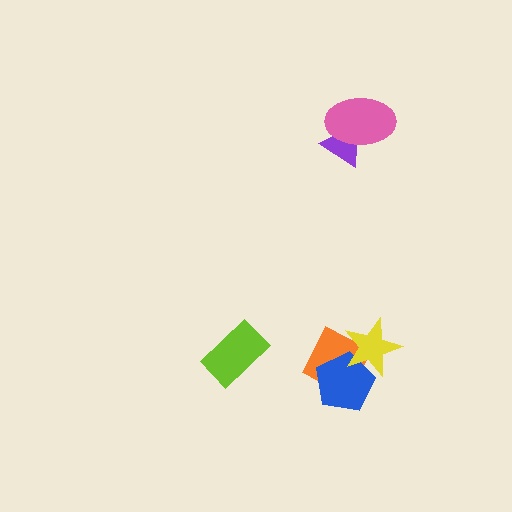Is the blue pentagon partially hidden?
Yes, it is partially covered by another shape.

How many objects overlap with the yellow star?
2 objects overlap with the yellow star.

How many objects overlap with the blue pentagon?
2 objects overlap with the blue pentagon.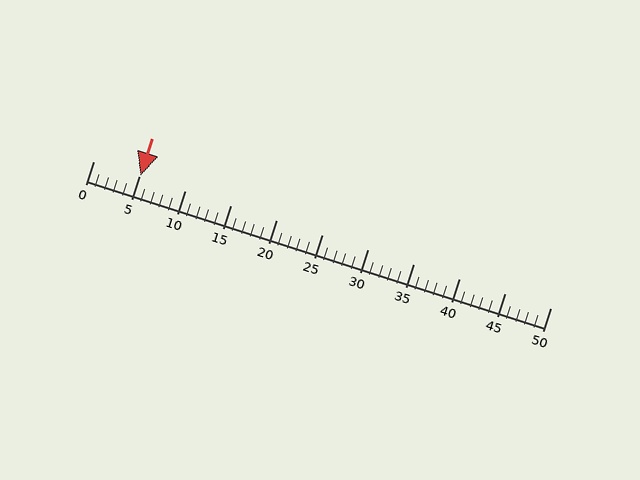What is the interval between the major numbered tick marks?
The major tick marks are spaced 5 units apart.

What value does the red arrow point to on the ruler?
The red arrow points to approximately 5.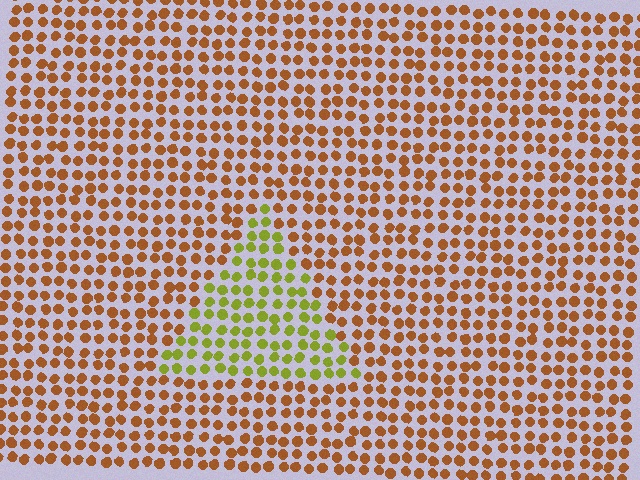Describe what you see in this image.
The image is filled with small brown elements in a uniform arrangement. A triangle-shaped region is visible where the elements are tinted to a slightly different hue, forming a subtle color boundary.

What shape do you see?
I see a triangle.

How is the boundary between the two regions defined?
The boundary is defined purely by a slight shift in hue (about 50 degrees). Spacing, size, and orientation are identical on both sides.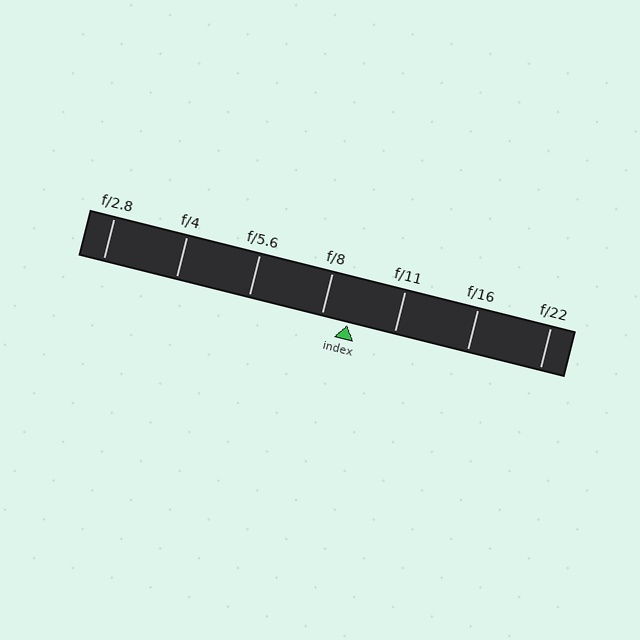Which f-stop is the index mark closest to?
The index mark is closest to f/8.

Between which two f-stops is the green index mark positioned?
The index mark is between f/8 and f/11.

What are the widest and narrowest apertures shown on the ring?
The widest aperture shown is f/2.8 and the narrowest is f/22.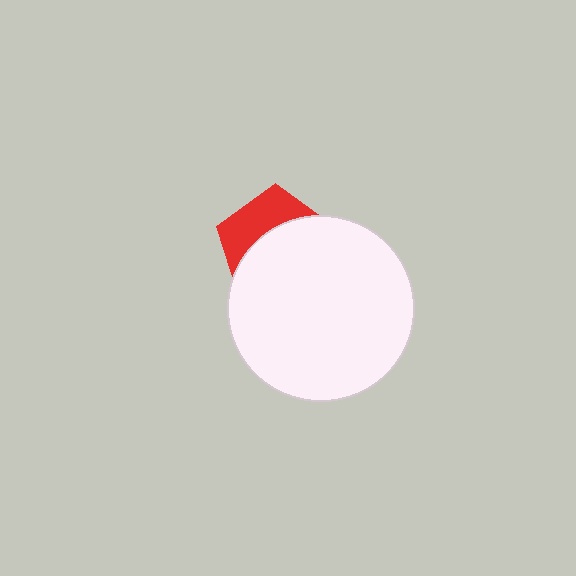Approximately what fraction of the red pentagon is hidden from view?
Roughly 63% of the red pentagon is hidden behind the white circle.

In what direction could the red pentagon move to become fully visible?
The red pentagon could move up. That would shift it out from behind the white circle entirely.